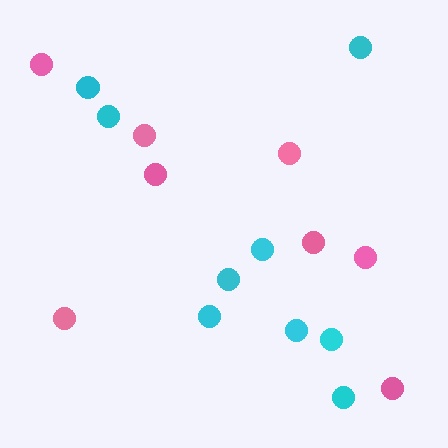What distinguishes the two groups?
There are 2 groups: one group of cyan circles (9) and one group of pink circles (8).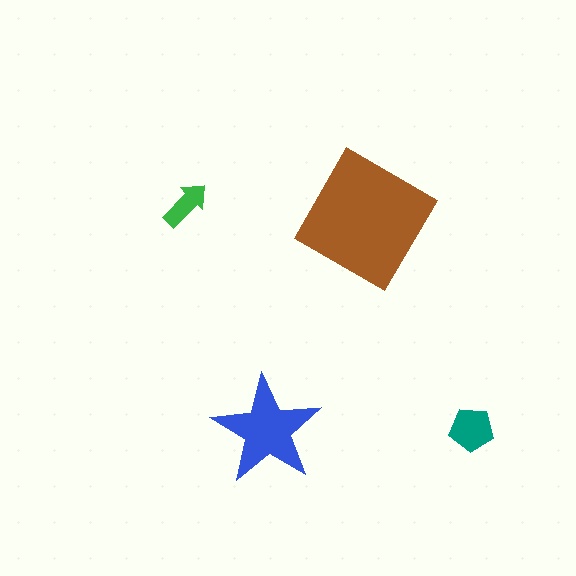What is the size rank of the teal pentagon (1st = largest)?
3rd.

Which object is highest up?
The green arrow is topmost.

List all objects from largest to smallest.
The brown square, the blue star, the teal pentagon, the green arrow.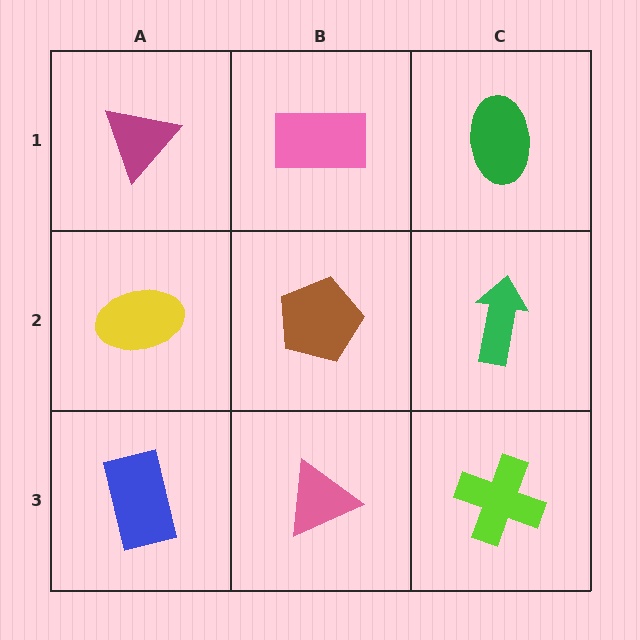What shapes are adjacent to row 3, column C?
A green arrow (row 2, column C), a pink triangle (row 3, column B).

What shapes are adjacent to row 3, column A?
A yellow ellipse (row 2, column A), a pink triangle (row 3, column B).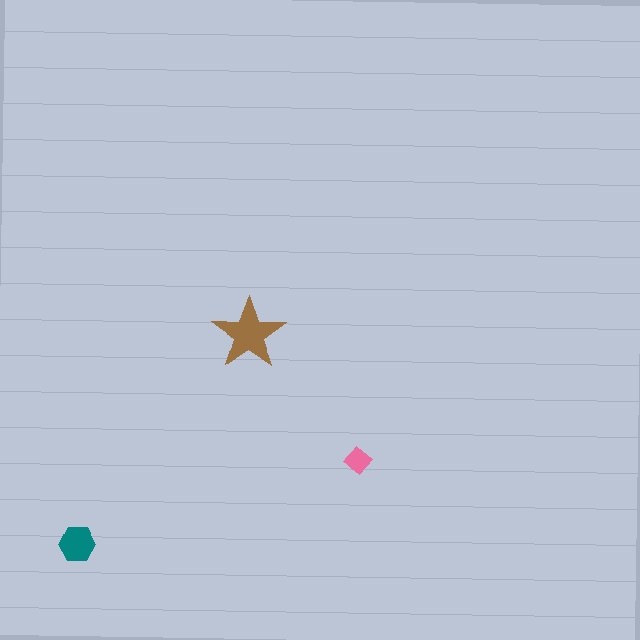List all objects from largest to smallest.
The brown star, the teal hexagon, the pink diamond.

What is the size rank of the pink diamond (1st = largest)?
3rd.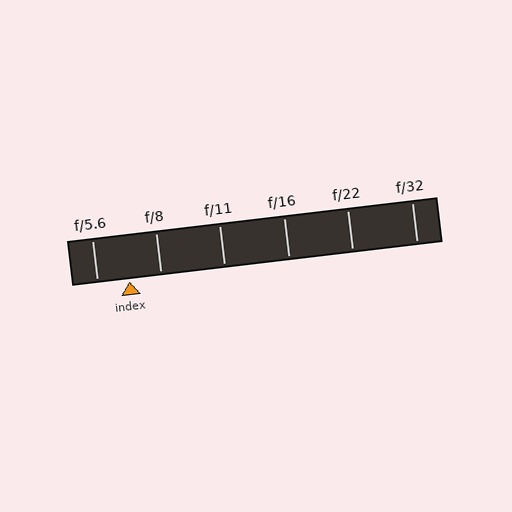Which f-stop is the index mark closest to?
The index mark is closest to f/8.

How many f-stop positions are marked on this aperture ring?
There are 6 f-stop positions marked.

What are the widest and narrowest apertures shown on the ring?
The widest aperture shown is f/5.6 and the narrowest is f/32.